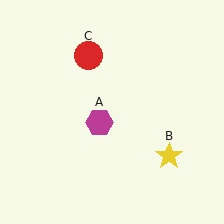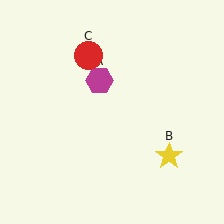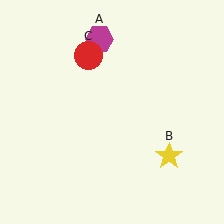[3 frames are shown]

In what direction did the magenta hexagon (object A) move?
The magenta hexagon (object A) moved up.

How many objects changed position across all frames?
1 object changed position: magenta hexagon (object A).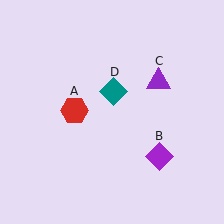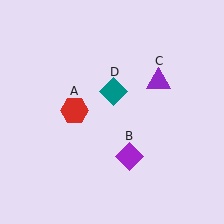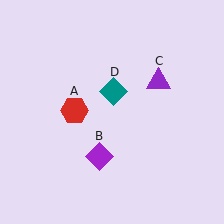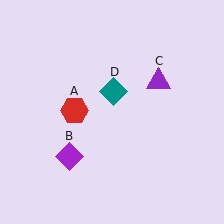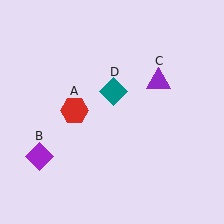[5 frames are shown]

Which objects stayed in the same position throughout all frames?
Red hexagon (object A) and purple triangle (object C) and teal diamond (object D) remained stationary.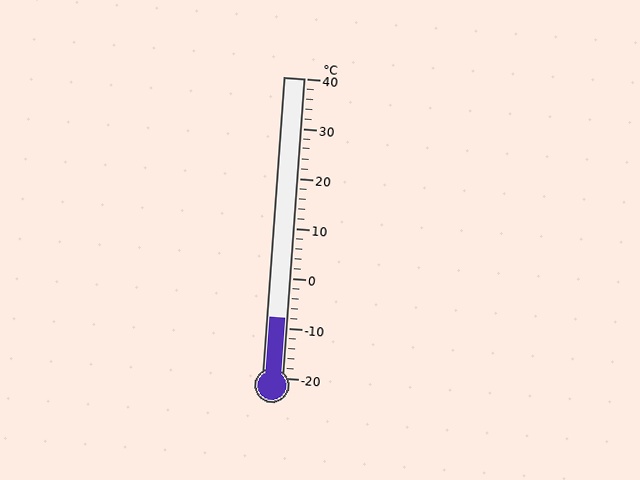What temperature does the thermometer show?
The thermometer shows approximately -8°C.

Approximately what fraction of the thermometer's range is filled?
The thermometer is filled to approximately 20% of its range.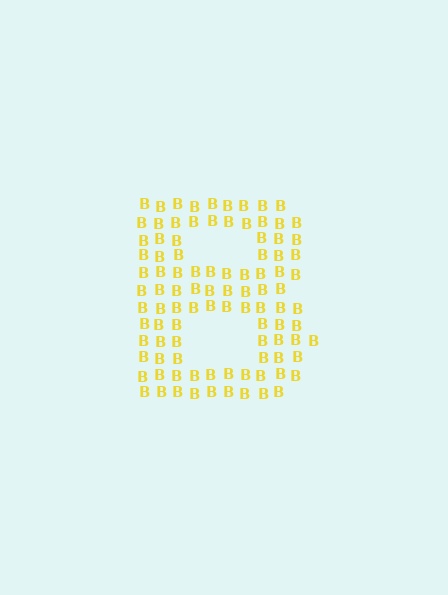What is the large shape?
The large shape is the letter B.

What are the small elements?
The small elements are letter B's.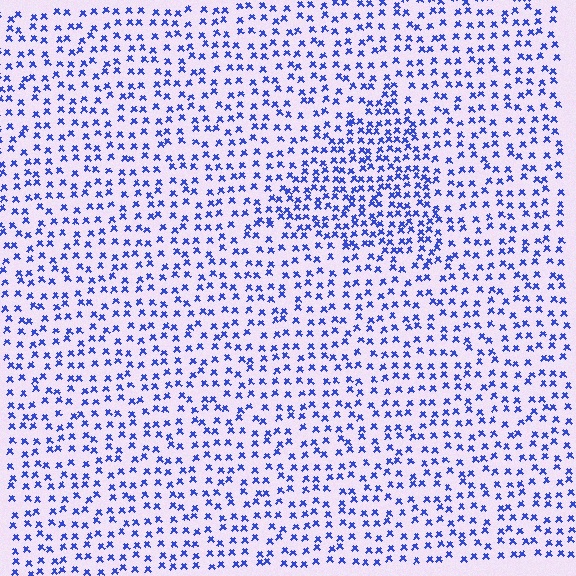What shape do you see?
I see a triangle.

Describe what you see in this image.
The image contains small blue elements arranged at two different densities. A triangle-shaped region is visible where the elements are more densely packed than the surrounding area.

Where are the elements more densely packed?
The elements are more densely packed inside the triangle boundary.